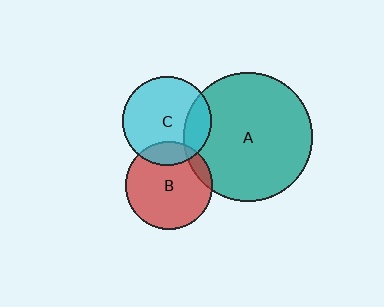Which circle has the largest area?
Circle A (teal).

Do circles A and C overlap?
Yes.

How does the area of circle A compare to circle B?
Approximately 2.1 times.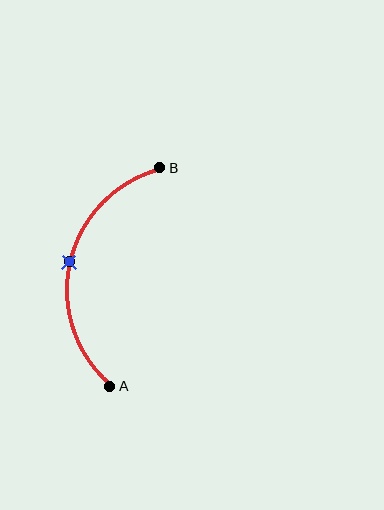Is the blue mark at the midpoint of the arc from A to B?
Yes. The blue mark lies on the arc at equal arc-length from both A and B — it is the arc midpoint.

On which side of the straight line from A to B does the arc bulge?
The arc bulges to the left of the straight line connecting A and B.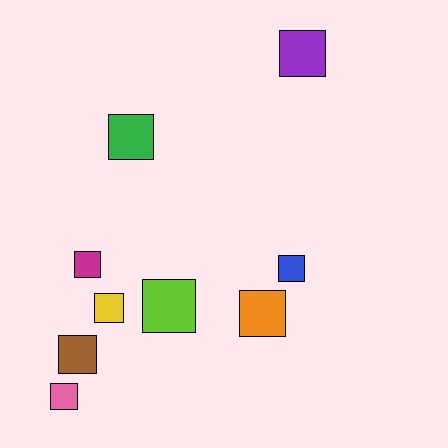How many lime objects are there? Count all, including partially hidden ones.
There is 1 lime object.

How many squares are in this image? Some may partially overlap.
There are 9 squares.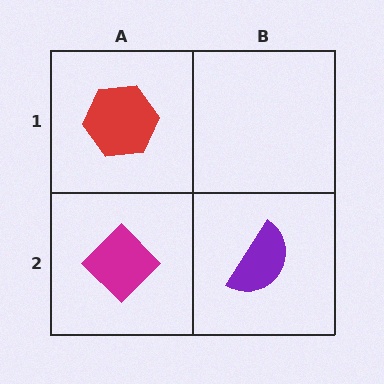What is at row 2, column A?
A magenta diamond.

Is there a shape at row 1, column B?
No, that cell is empty.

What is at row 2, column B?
A purple semicircle.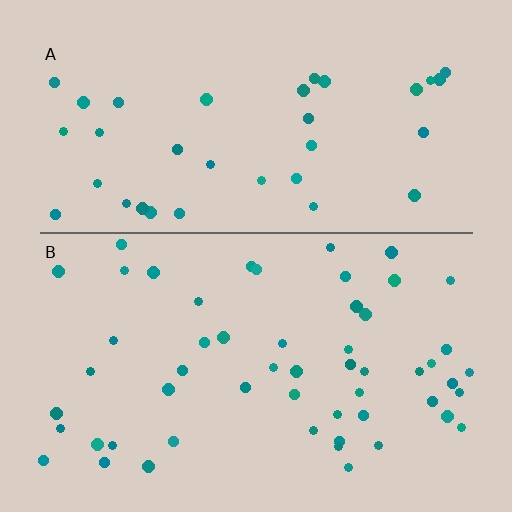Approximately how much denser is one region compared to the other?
Approximately 1.5× — region B over region A.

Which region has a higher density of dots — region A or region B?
B (the bottom).